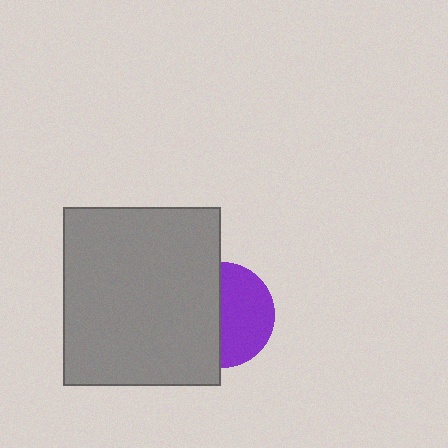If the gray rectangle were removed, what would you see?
You would see the complete purple circle.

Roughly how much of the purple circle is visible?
About half of it is visible (roughly 51%).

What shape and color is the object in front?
The object in front is a gray rectangle.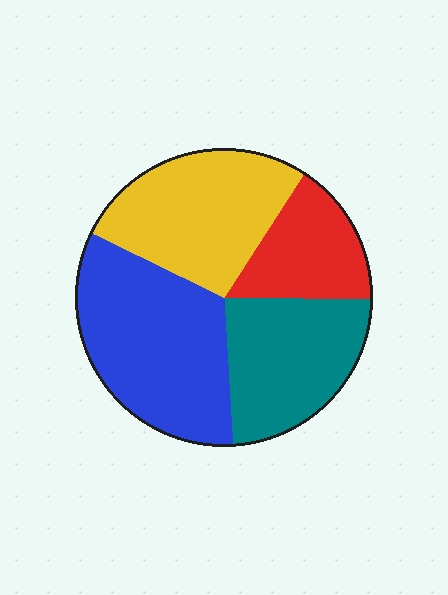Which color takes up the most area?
Blue, at roughly 35%.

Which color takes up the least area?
Red, at roughly 15%.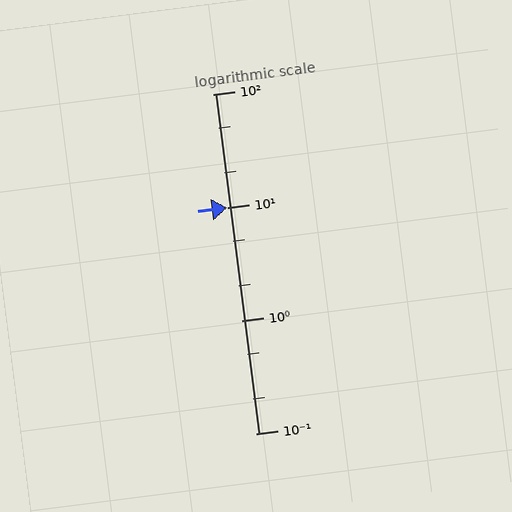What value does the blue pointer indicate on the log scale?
The pointer indicates approximately 10.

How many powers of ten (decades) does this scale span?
The scale spans 3 decades, from 0.1 to 100.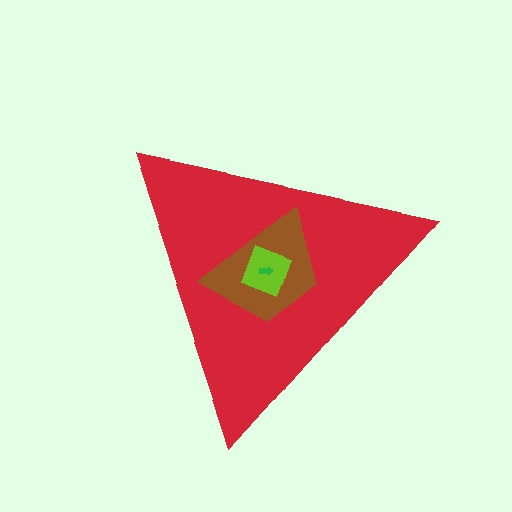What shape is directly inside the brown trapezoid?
The lime diamond.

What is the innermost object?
The green arrow.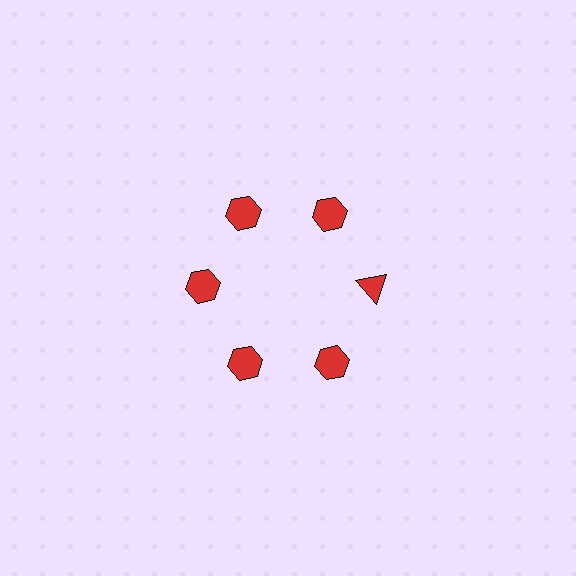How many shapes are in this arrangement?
There are 6 shapes arranged in a ring pattern.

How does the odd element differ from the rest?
It has a different shape: triangle instead of hexagon.